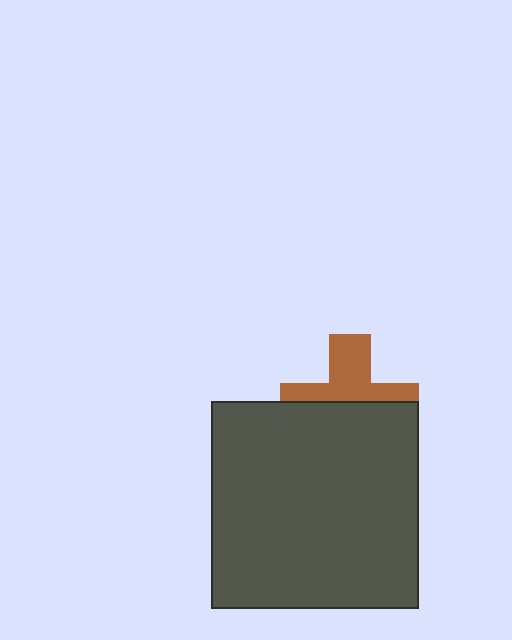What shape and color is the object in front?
The object in front is a dark gray square.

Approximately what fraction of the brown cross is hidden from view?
Roughly 54% of the brown cross is hidden behind the dark gray square.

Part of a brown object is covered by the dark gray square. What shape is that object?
It is a cross.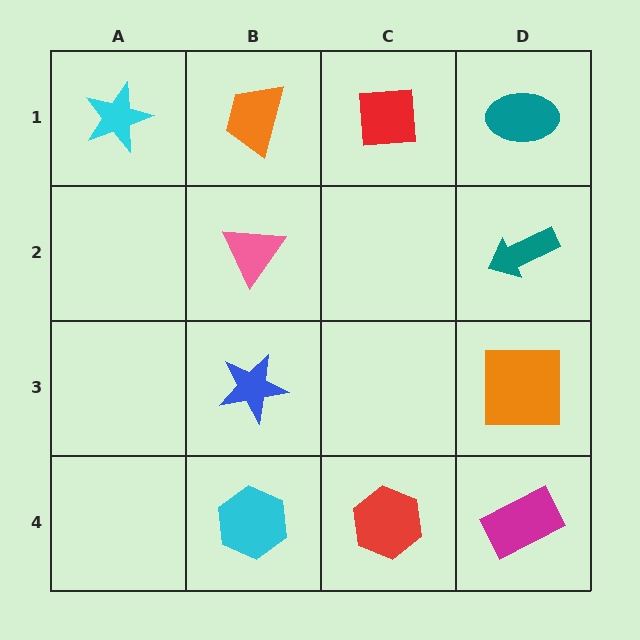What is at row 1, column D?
A teal ellipse.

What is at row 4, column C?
A red hexagon.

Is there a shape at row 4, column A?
No, that cell is empty.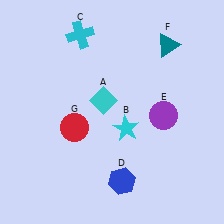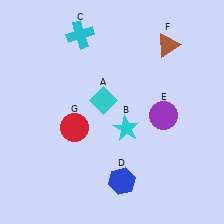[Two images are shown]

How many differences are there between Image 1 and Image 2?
There is 1 difference between the two images.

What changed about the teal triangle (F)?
In Image 1, F is teal. In Image 2, it changed to brown.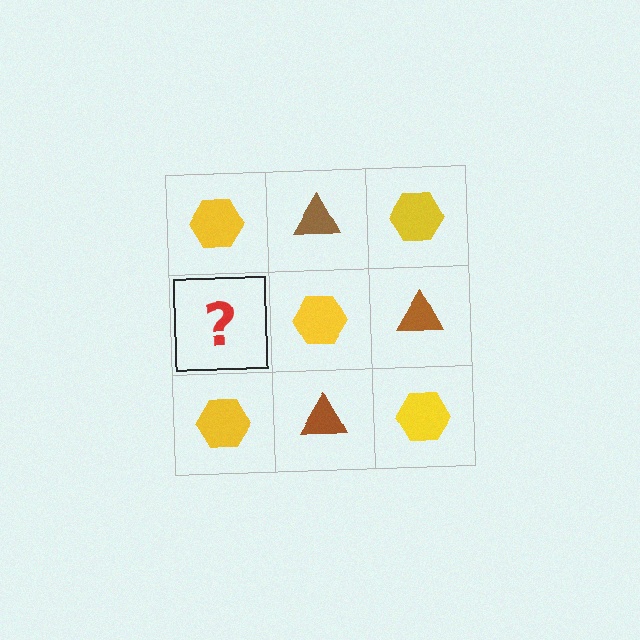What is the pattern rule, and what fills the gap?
The rule is that it alternates yellow hexagon and brown triangle in a checkerboard pattern. The gap should be filled with a brown triangle.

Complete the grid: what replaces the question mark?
The question mark should be replaced with a brown triangle.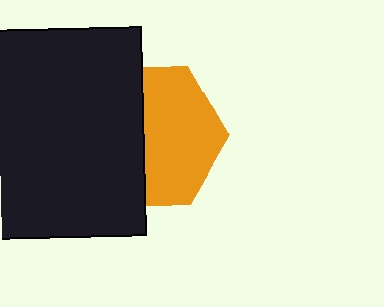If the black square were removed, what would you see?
You would see the complete orange hexagon.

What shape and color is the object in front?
The object in front is a black square.